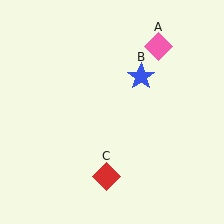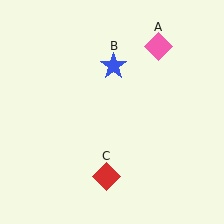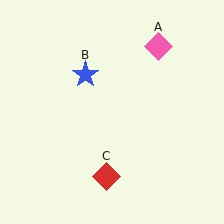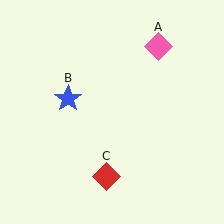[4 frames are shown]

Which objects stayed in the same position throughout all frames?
Pink diamond (object A) and red diamond (object C) remained stationary.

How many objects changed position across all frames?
1 object changed position: blue star (object B).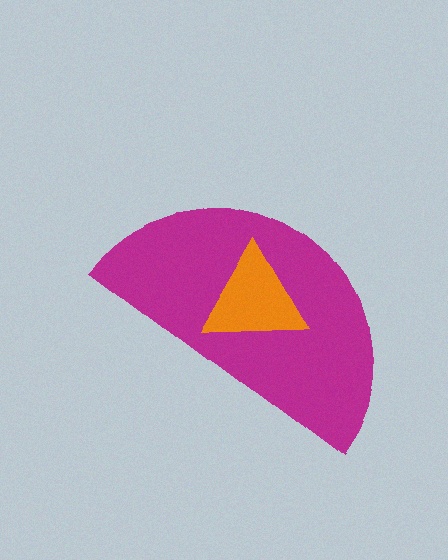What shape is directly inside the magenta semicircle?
The orange triangle.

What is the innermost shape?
The orange triangle.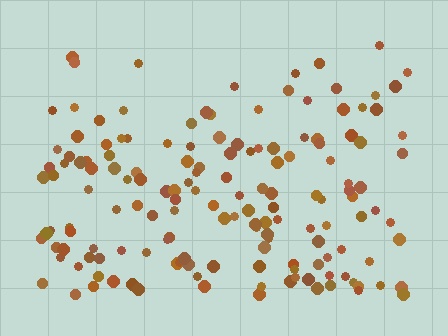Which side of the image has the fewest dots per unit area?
The top.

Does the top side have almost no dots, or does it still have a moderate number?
Still a moderate number, just noticeably fewer than the bottom.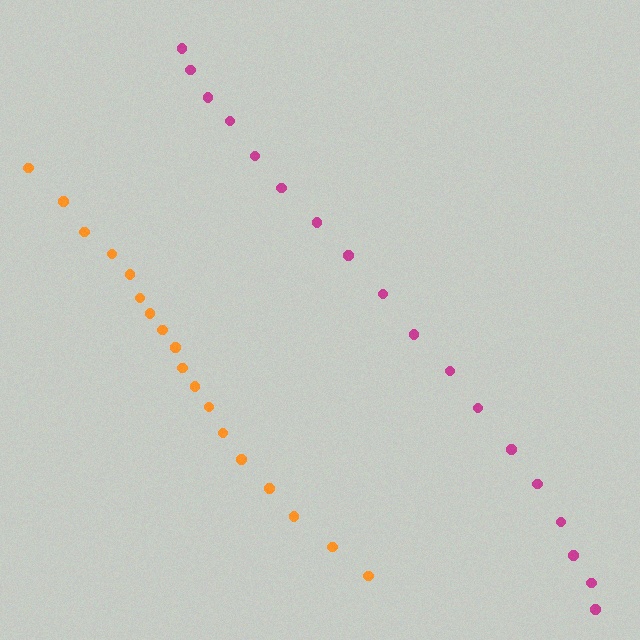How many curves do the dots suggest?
There are 2 distinct paths.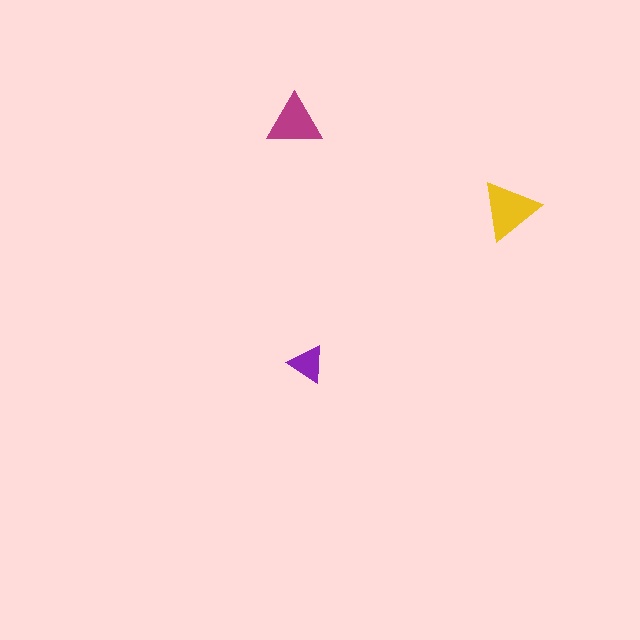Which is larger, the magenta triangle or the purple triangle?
The magenta one.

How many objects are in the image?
There are 3 objects in the image.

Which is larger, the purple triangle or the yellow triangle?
The yellow one.